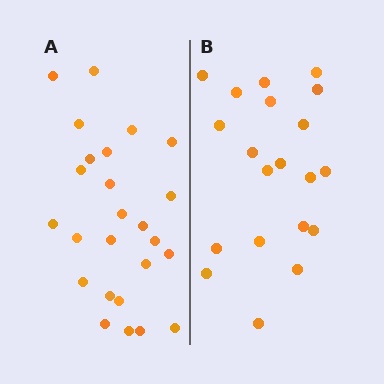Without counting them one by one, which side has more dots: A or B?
Region A (the left region) has more dots.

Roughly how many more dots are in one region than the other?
Region A has about 5 more dots than region B.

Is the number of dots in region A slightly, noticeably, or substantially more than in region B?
Region A has noticeably more, but not dramatically so. The ratio is roughly 1.2 to 1.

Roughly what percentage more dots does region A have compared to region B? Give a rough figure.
About 25% more.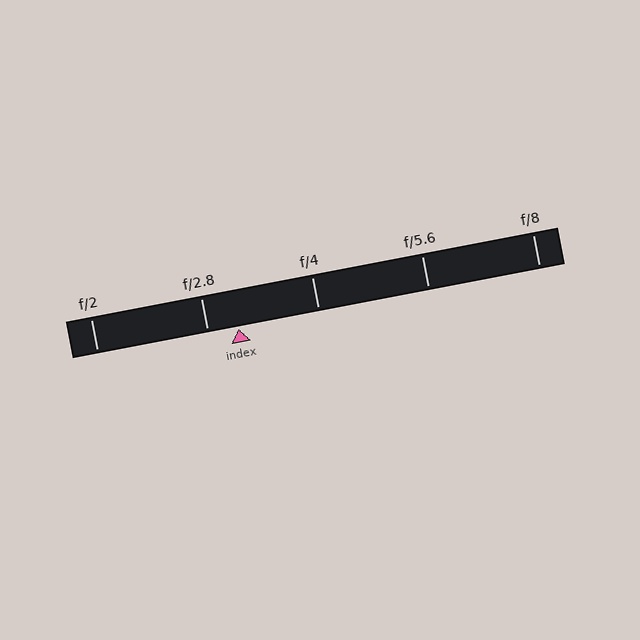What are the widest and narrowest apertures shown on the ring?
The widest aperture shown is f/2 and the narrowest is f/8.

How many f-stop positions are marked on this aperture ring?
There are 5 f-stop positions marked.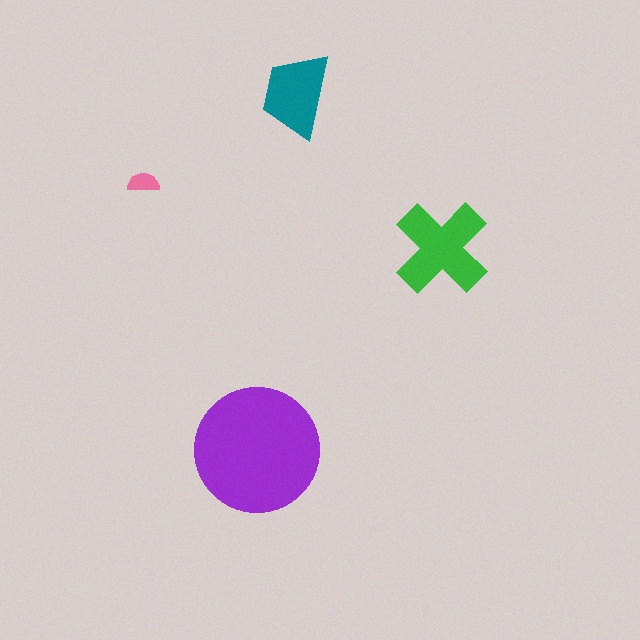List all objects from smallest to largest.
The pink semicircle, the teal trapezoid, the green cross, the purple circle.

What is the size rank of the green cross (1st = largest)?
2nd.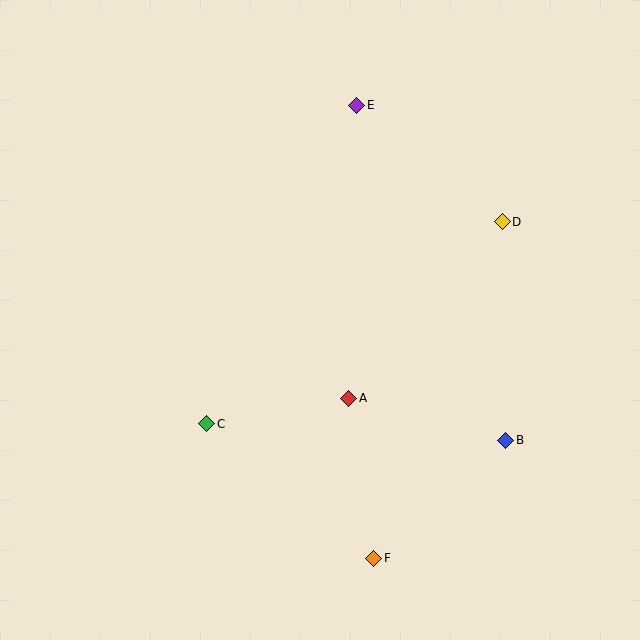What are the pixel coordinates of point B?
Point B is at (506, 440).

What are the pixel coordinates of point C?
Point C is at (207, 424).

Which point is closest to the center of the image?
Point A at (349, 398) is closest to the center.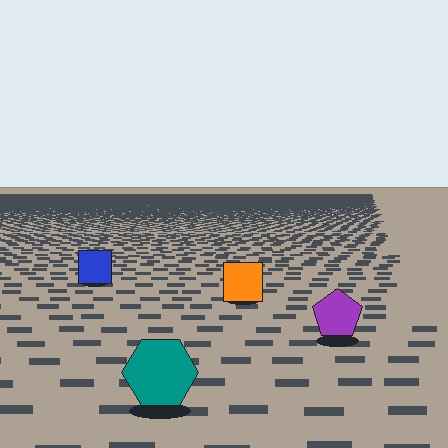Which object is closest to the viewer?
The teal hexagon is closest. The texture marks near it are larger and more spread out.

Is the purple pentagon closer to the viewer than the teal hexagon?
No. The teal hexagon is closer — you can tell from the texture gradient: the ground texture is coarser near it.